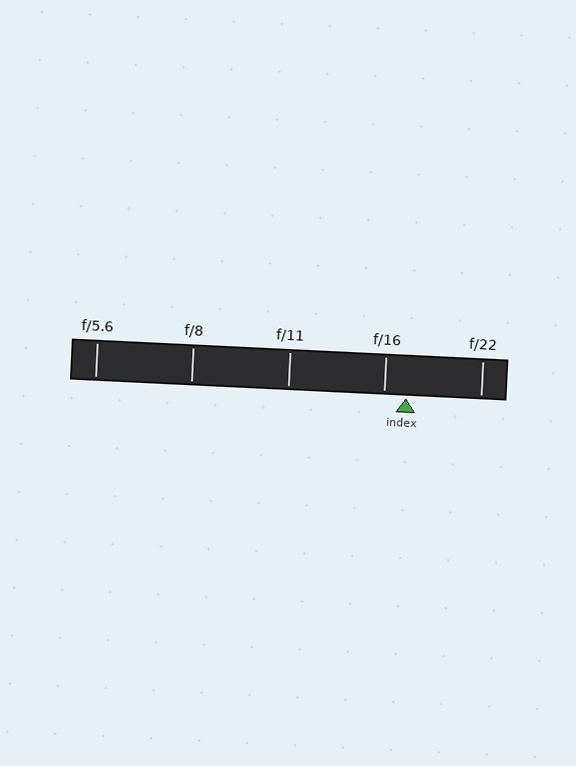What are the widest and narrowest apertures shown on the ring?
The widest aperture shown is f/5.6 and the narrowest is f/22.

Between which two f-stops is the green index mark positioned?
The index mark is between f/16 and f/22.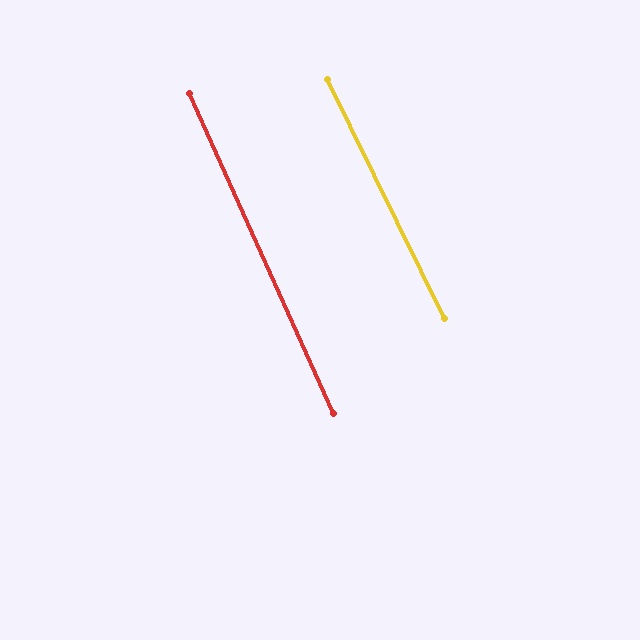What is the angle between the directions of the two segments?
Approximately 2 degrees.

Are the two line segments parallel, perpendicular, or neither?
Parallel — their directions differ by only 1.8°.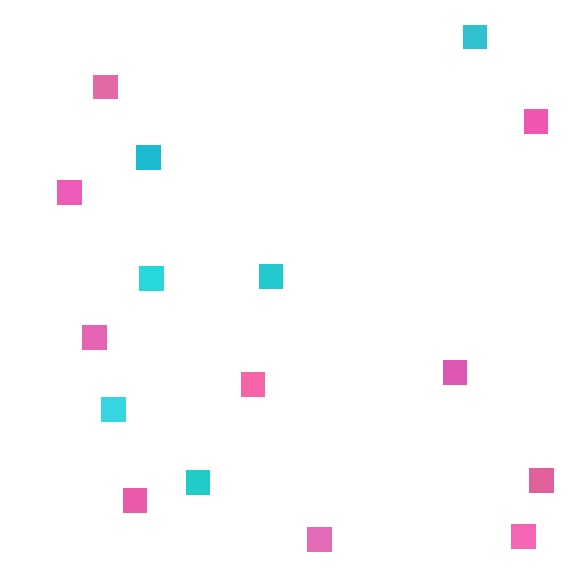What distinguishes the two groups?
There are 2 groups: one group of pink squares (10) and one group of cyan squares (6).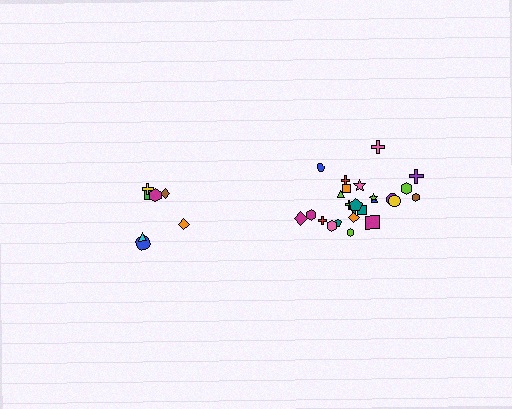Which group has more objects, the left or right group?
The right group.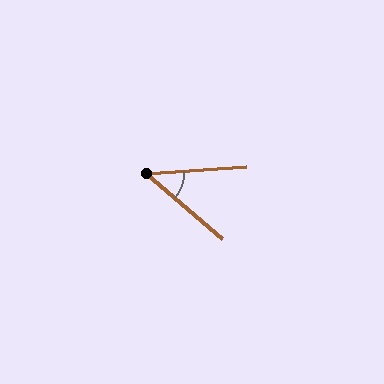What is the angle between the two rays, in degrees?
Approximately 45 degrees.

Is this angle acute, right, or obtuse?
It is acute.